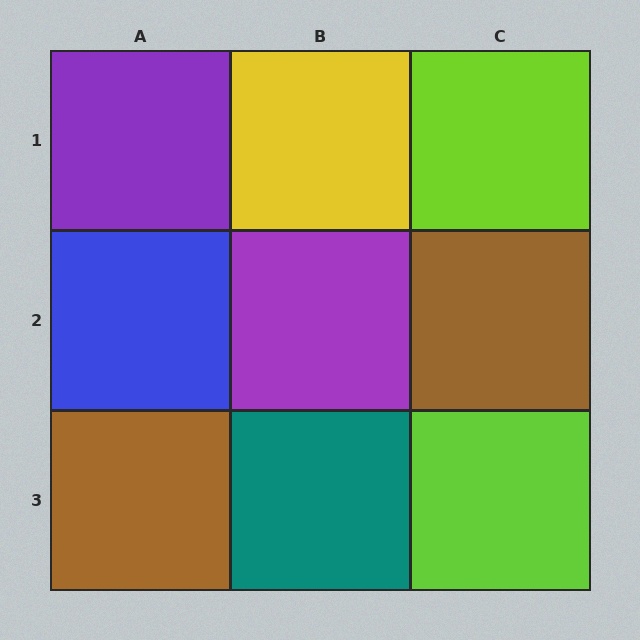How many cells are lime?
2 cells are lime.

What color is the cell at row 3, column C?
Lime.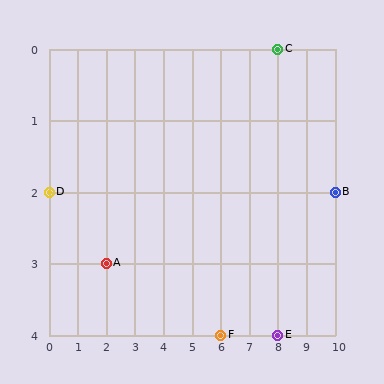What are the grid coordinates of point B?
Point B is at grid coordinates (10, 2).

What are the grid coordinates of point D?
Point D is at grid coordinates (0, 2).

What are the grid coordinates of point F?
Point F is at grid coordinates (6, 4).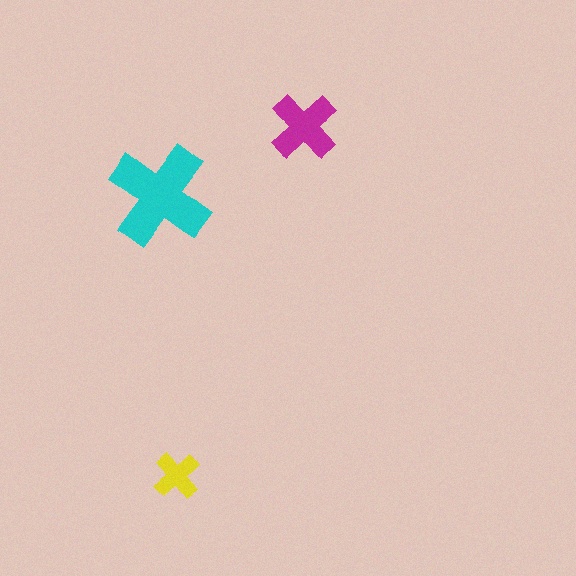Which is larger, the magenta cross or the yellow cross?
The magenta one.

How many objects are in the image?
There are 3 objects in the image.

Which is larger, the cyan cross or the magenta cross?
The cyan one.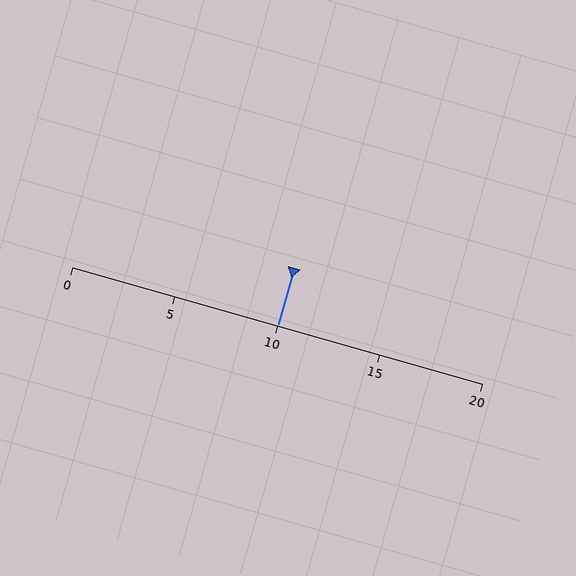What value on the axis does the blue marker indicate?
The marker indicates approximately 10.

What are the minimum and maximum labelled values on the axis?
The axis runs from 0 to 20.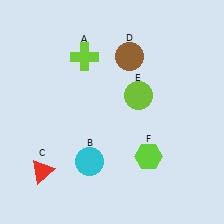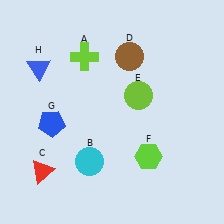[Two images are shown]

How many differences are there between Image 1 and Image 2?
There are 2 differences between the two images.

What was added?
A blue pentagon (G), a blue triangle (H) were added in Image 2.